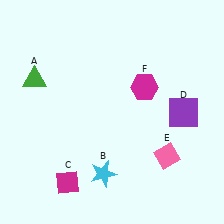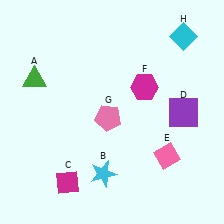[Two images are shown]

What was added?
A pink pentagon (G), a cyan diamond (H) were added in Image 2.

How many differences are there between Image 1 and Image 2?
There are 2 differences between the two images.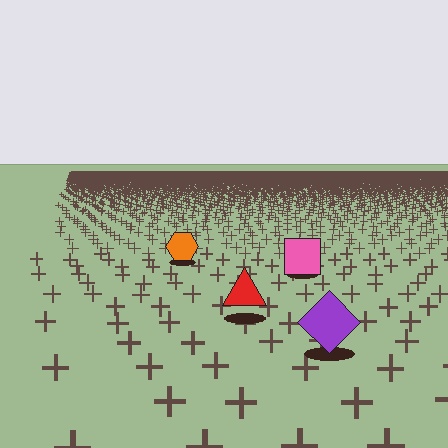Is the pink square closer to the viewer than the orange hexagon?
Yes. The pink square is closer — you can tell from the texture gradient: the ground texture is coarser near it.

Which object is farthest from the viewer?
The orange hexagon is farthest from the viewer. It appears smaller and the ground texture around it is denser.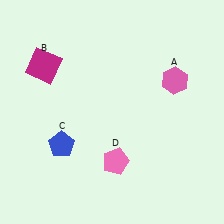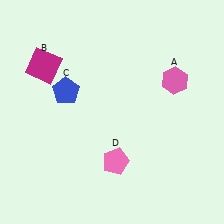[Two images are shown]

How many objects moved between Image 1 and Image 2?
1 object moved between the two images.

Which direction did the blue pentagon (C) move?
The blue pentagon (C) moved up.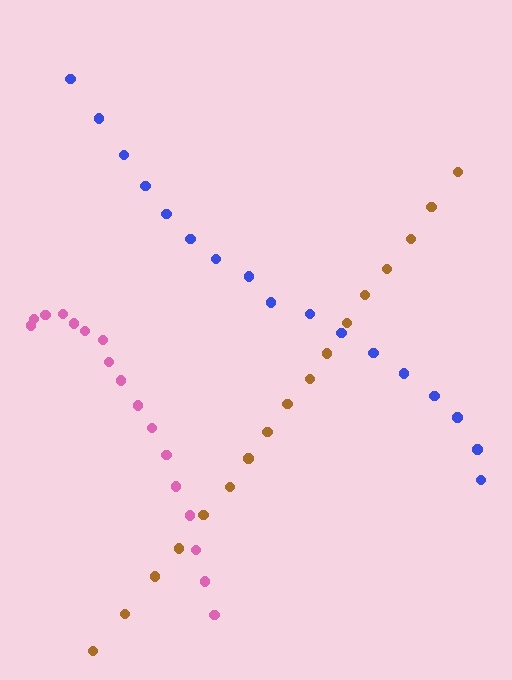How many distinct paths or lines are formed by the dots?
There are 3 distinct paths.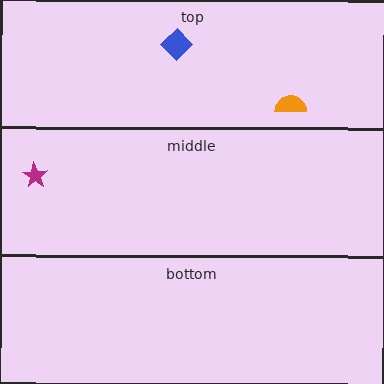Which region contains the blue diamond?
The top region.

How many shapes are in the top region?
2.